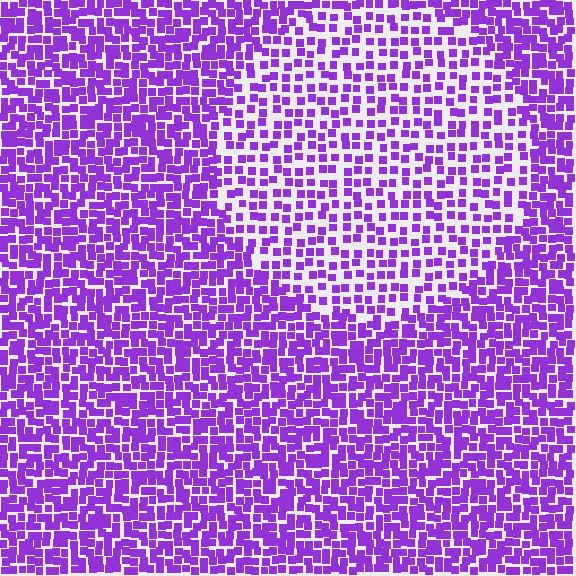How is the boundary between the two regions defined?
The boundary is defined by a change in element density (approximately 1.8x ratio). All elements are the same color, size, and shape.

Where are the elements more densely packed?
The elements are more densely packed outside the circle boundary.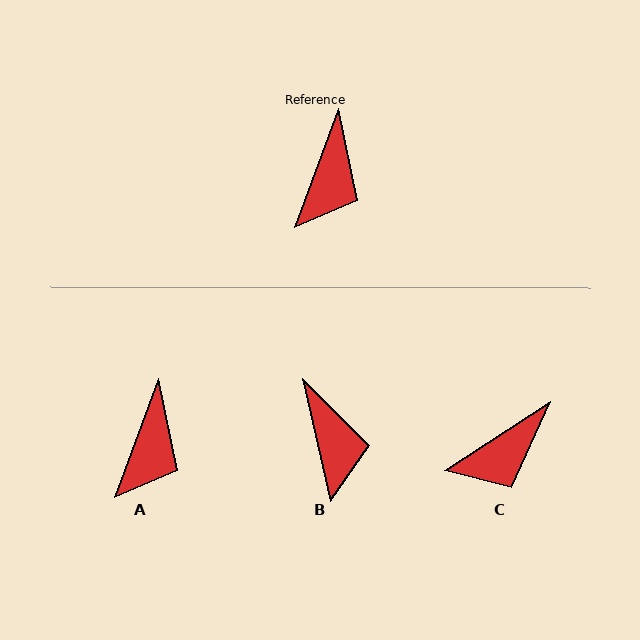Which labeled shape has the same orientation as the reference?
A.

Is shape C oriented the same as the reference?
No, it is off by about 37 degrees.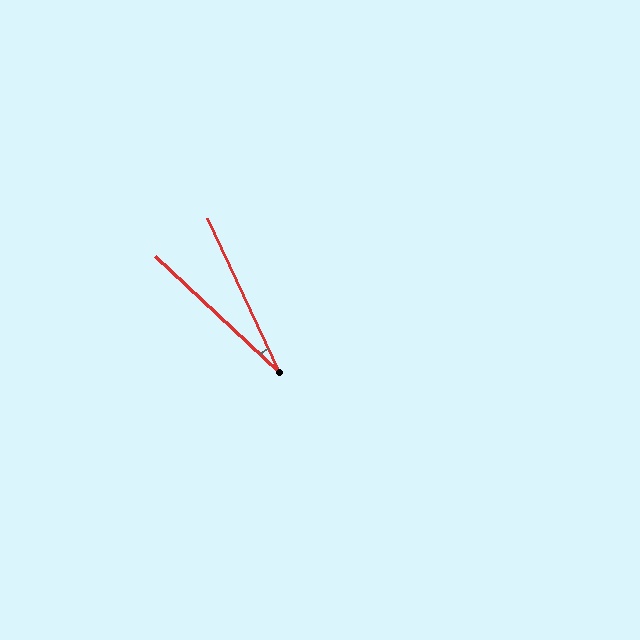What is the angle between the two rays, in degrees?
Approximately 22 degrees.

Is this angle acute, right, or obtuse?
It is acute.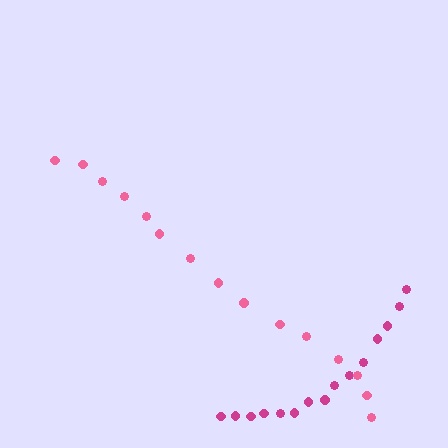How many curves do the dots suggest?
There are 2 distinct paths.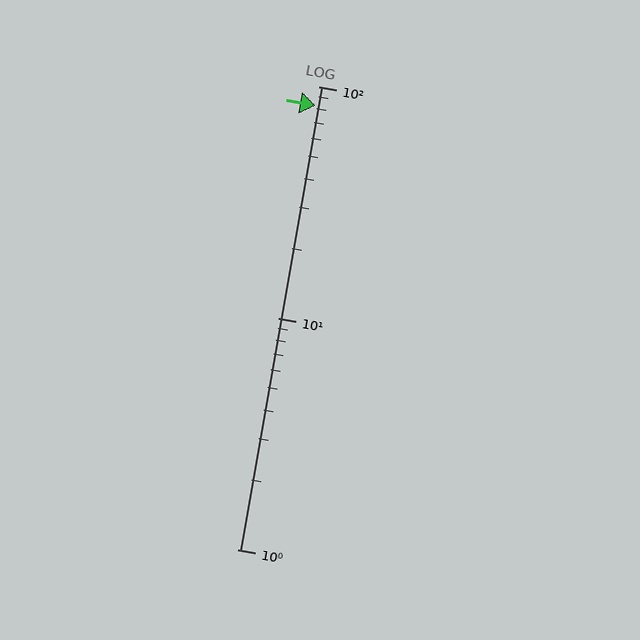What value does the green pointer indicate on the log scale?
The pointer indicates approximately 83.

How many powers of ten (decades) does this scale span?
The scale spans 2 decades, from 1 to 100.